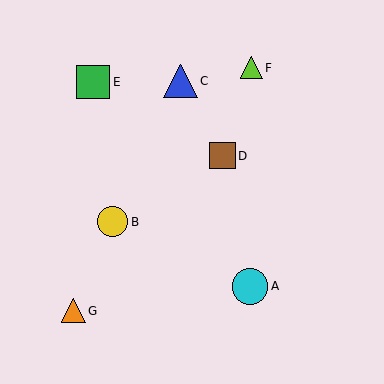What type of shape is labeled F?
Shape F is a lime triangle.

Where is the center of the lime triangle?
The center of the lime triangle is at (251, 68).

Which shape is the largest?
The cyan circle (labeled A) is the largest.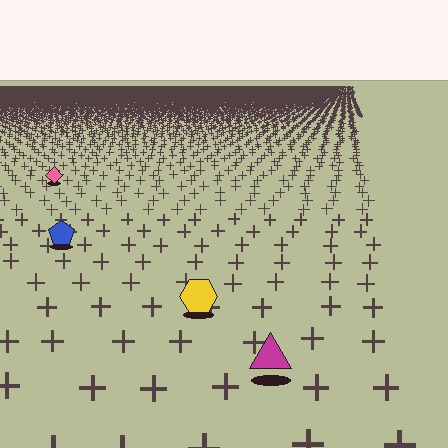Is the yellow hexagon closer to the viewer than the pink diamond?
Yes. The yellow hexagon is closer — you can tell from the texture gradient: the ground texture is coarser near it.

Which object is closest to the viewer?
The magenta triangle is closest. The texture marks near it are larger and more spread out.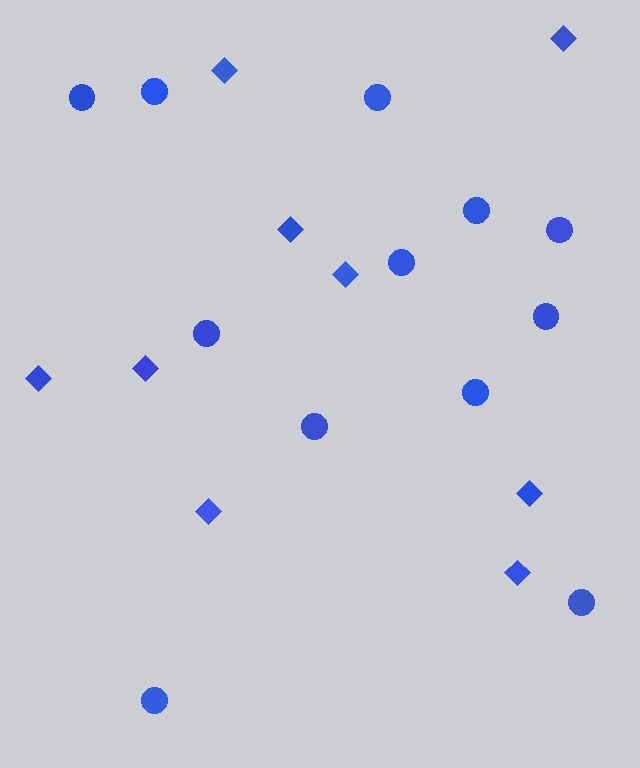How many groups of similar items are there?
There are 2 groups: one group of circles (12) and one group of diamonds (9).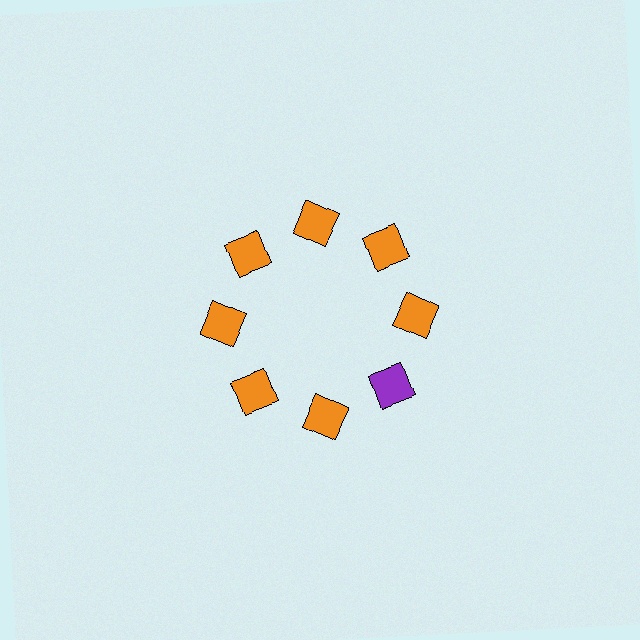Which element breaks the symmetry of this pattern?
The purple square at roughly the 4 o'clock position breaks the symmetry. All other shapes are orange squares.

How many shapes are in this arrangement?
There are 8 shapes arranged in a ring pattern.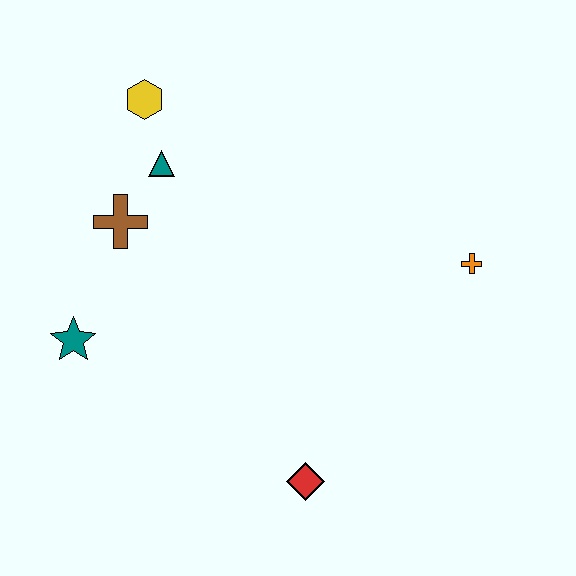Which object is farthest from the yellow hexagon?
The red diamond is farthest from the yellow hexagon.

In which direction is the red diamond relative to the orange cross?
The red diamond is below the orange cross.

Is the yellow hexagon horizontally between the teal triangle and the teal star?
Yes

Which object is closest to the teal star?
The brown cross is closest to the teal star.